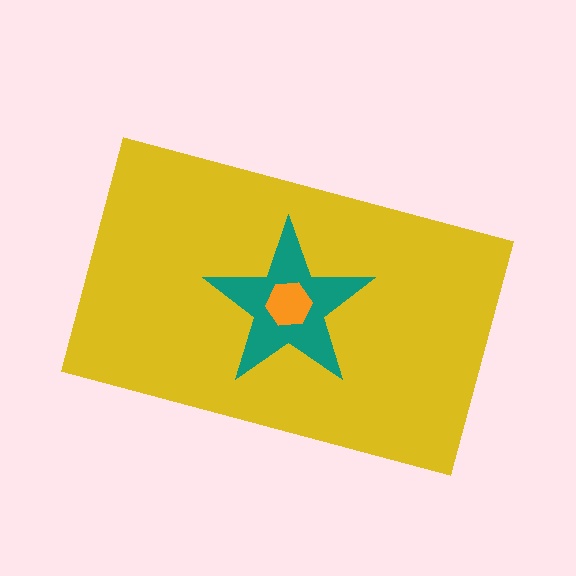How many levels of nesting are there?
3.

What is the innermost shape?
The orange hexagon.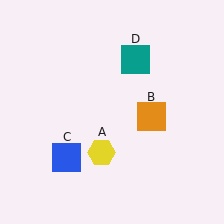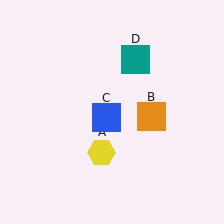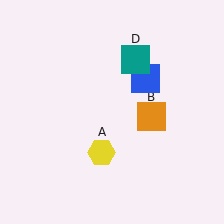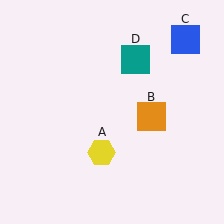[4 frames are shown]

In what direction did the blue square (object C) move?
The blue square (object C) moved up and to the right.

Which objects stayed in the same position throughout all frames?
Yellow hexagon (object A) and orange square (object B) and teal square (object D) remained stationary.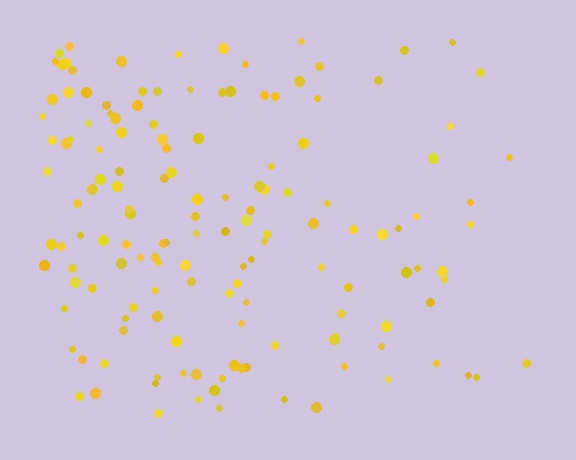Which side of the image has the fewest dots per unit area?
The right.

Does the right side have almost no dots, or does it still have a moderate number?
Still a moderate number, just noticeably fewer than the left.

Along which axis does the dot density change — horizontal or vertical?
Horizontal.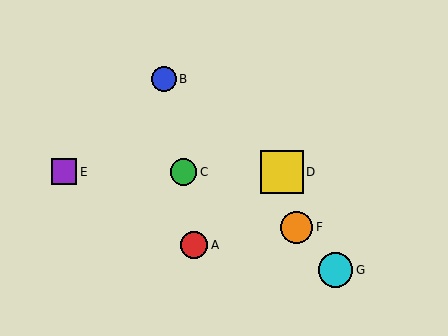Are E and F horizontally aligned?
No, E is at y≈172 and F is at y≈227.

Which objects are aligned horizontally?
Objects C, D, E are aligned horizontally.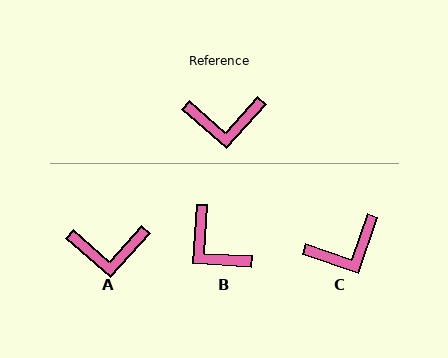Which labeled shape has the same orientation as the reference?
A.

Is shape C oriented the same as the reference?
No, it is off by about 23 degrees.